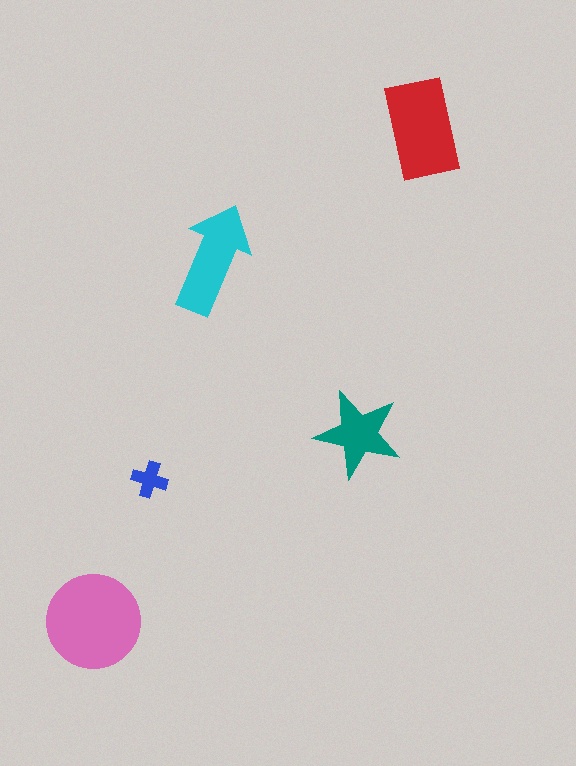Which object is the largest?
The pink circle.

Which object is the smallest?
The blue cross.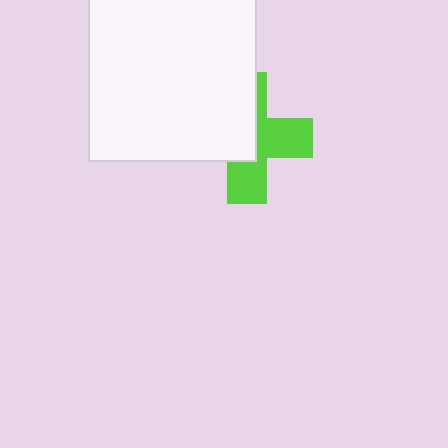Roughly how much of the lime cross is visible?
About half of it is visible (roughly 49%).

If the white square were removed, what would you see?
You would see the complete lime cross.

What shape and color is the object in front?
The object in front is a white square.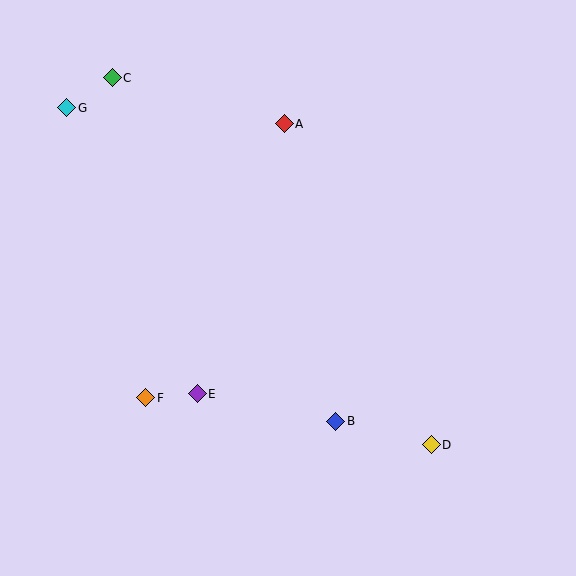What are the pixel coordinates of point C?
Point C is at (112, 78).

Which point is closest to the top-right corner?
Point A is closest to the top-right corner.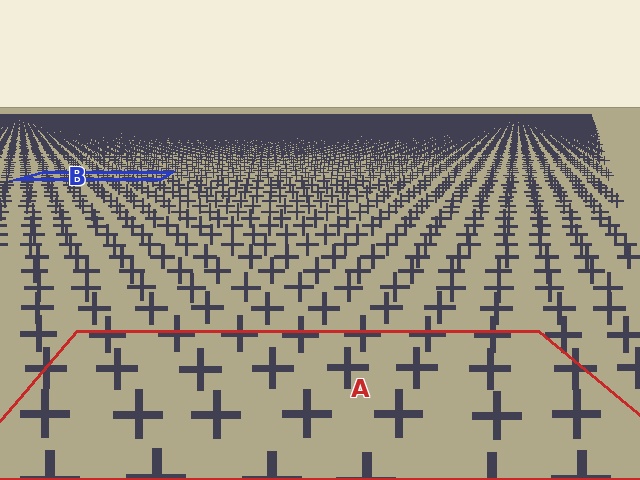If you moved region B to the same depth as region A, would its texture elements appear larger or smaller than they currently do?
They would appear larger. At a closer depth, the same texture elements are projected at a bigger on-screen size.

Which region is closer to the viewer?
Region A is closer. The texture elements there are larger and more spread out.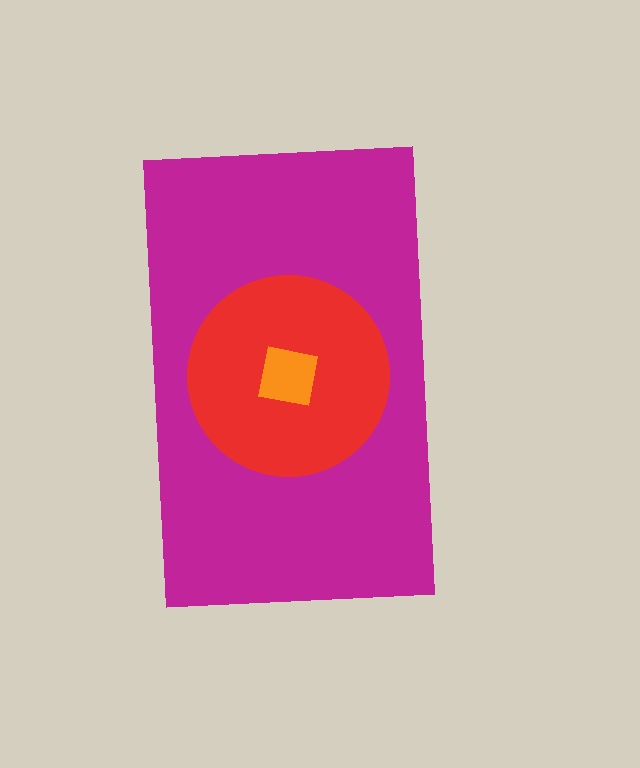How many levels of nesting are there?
3.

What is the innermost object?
The orange square.